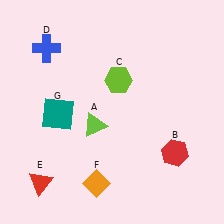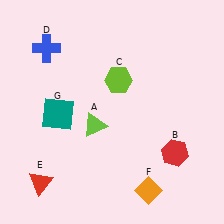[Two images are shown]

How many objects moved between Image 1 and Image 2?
1 object moved between the two images.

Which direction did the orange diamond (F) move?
The orange diamond (F) moved right.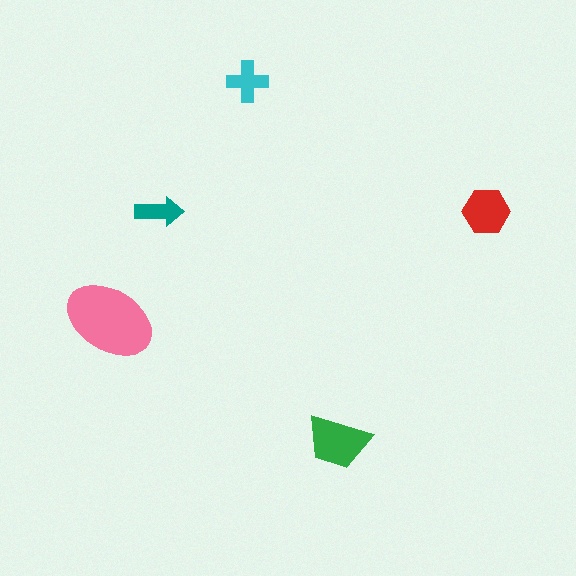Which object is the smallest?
The teal arrow.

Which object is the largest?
The pink ellipse.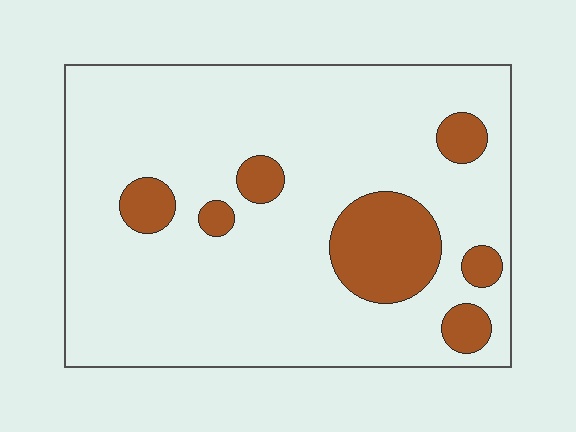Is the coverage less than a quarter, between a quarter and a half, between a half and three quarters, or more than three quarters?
Less than a quarter.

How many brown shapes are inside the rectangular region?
7.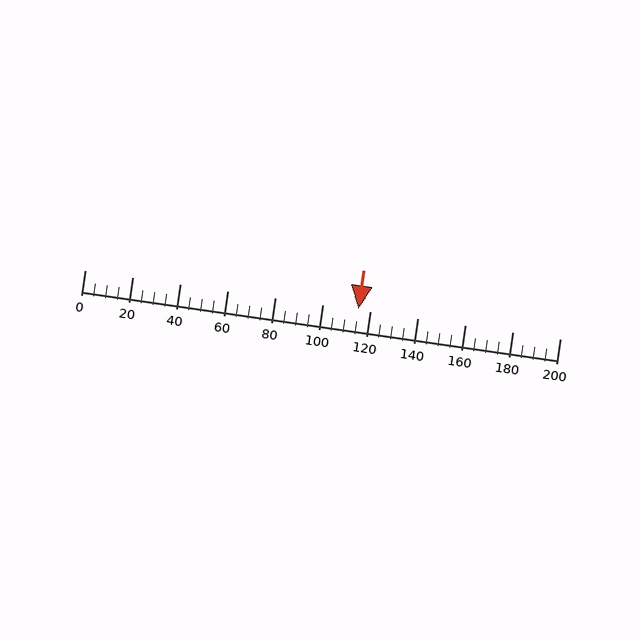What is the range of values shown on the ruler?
The ruler shows values from 0 to 200.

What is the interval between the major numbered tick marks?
The major tick marks are spaced 20 units apart.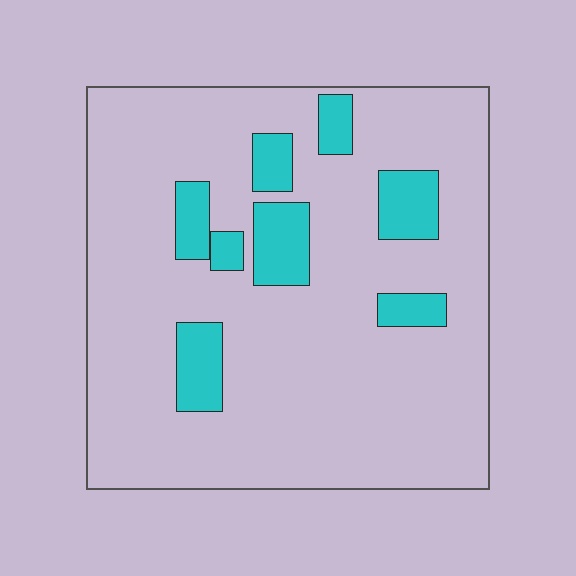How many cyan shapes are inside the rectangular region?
8.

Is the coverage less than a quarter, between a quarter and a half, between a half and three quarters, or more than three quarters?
Less than a quarter.